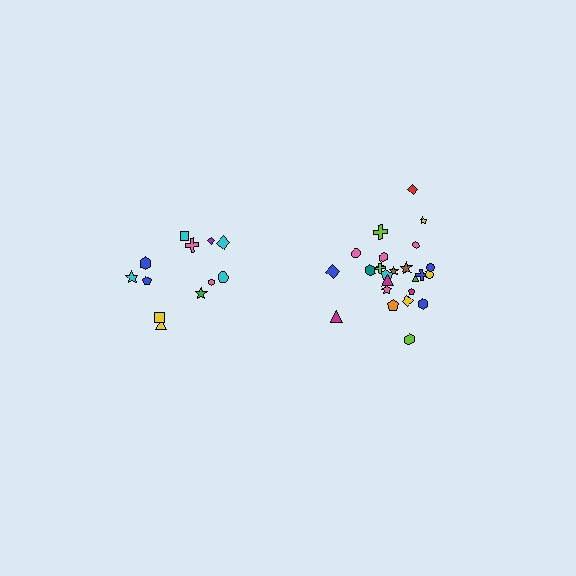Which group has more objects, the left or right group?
The right group.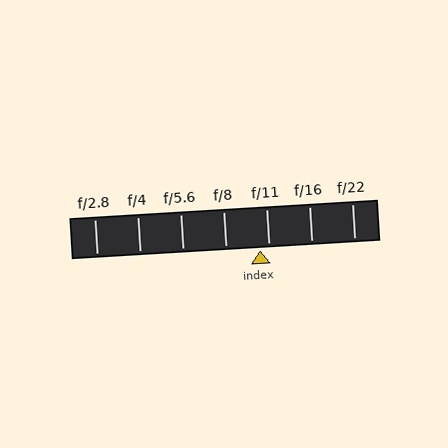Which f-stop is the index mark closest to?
The index mark is closest to f/11.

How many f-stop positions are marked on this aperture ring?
There are 7 f-stop positions marked.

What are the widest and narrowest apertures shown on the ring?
The widest aperture shown is f/2.8 and the narrowest is f/22.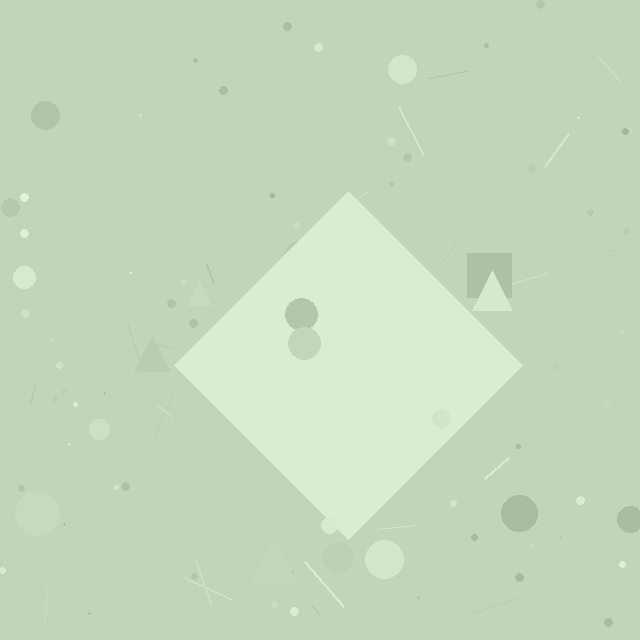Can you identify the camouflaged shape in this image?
The camouflaged shape is a diamond.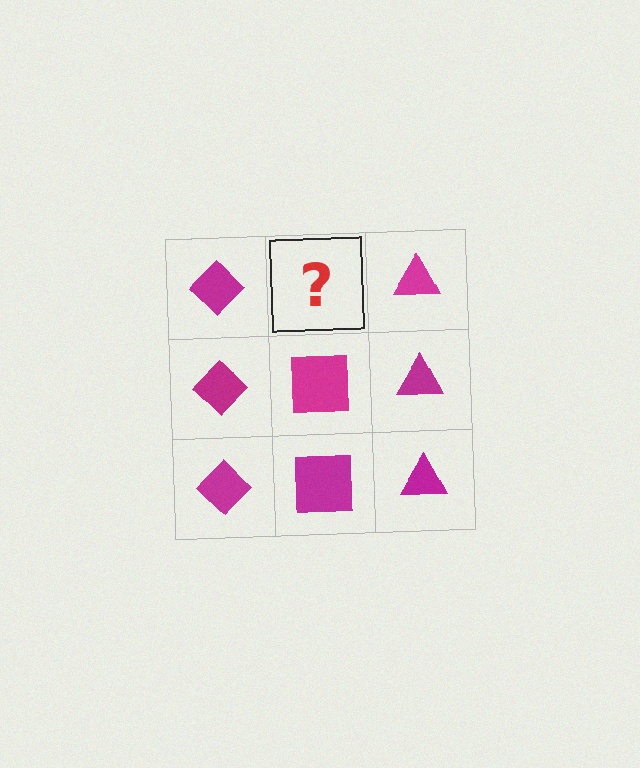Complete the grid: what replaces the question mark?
The question mark should be replaced with a magenta square.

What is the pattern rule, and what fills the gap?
The rule is that each column has a consistent shape. The gap should be filled with a magenta square.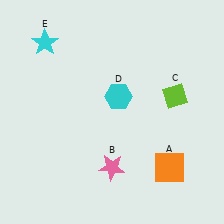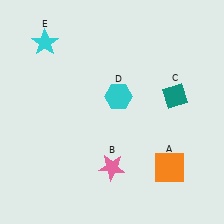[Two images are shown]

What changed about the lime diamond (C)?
In Image 1, C is lime. In Image 2, it changed to teal.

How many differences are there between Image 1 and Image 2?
There is 1 difference between the two images.